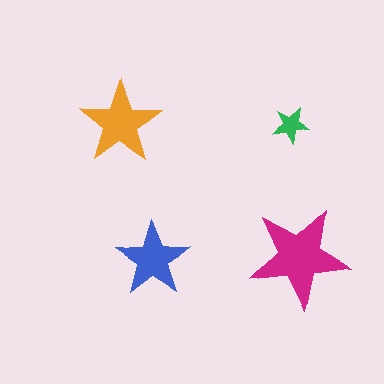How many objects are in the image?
There are 4 objects in the image.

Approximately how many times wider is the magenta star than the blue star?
About 1.5 times wider.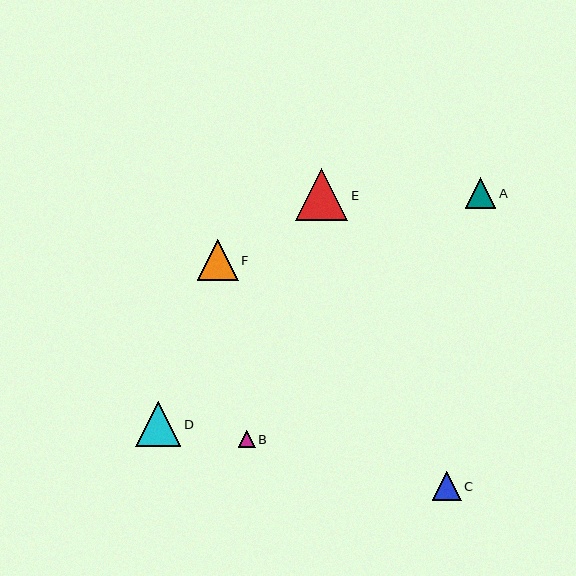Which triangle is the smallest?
Triangle B is the smallest with a size of approximately 17 pixels.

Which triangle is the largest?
Triangle E is the largest with a size of approximately 52 pixels.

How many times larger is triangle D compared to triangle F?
Triangle D is approximately 1.1 times the size of triangle F.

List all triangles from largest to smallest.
From largest to smallest: E, D, F, A, C, B.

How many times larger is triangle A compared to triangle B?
Triangle A is approximately 1.8 times the size of triangle B.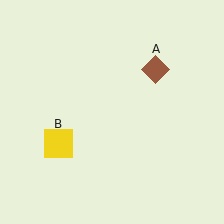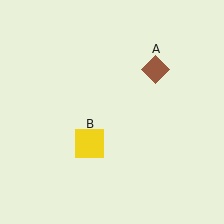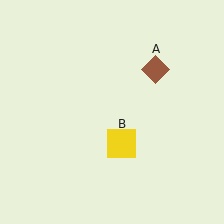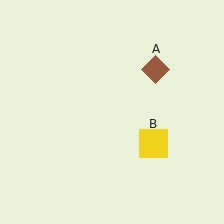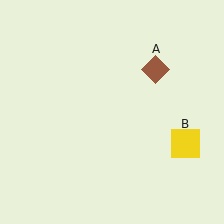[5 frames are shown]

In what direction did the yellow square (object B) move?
The yellow square (object B) moved right.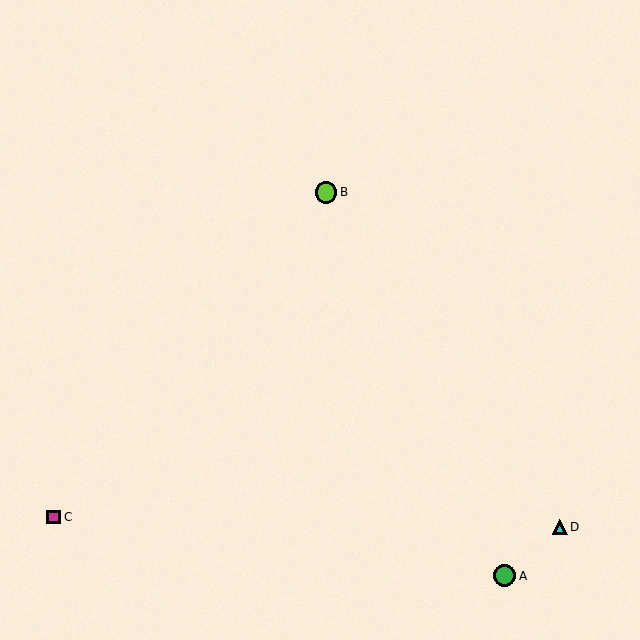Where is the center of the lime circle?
The center of the lime circle is at (326, 192).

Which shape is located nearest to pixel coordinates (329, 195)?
The lime circle (labeled B) at (326, 192) is nearest to that location.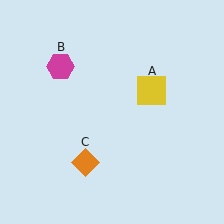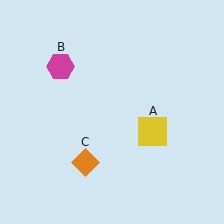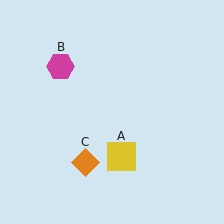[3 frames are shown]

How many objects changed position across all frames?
1 object changed position: yellow square (object A).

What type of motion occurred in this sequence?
The yellow square (object A) rotated clockwise around the center of the scene.